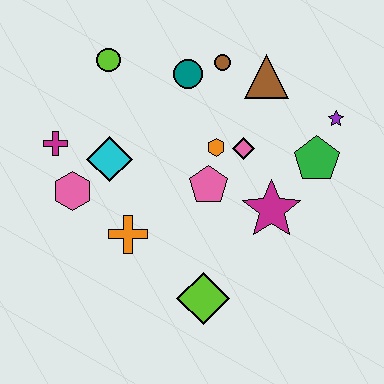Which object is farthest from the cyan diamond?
The purple star is farthest from the cyan diamond.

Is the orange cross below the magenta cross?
Yes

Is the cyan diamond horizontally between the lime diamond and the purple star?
No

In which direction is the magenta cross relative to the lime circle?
The magenta cross is below the lime circle.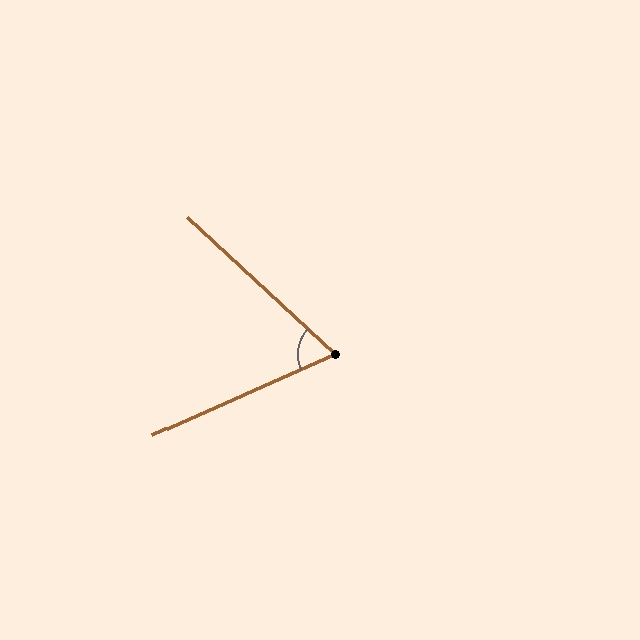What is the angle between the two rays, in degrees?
Approximately 67 degrees.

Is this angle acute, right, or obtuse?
It is acute.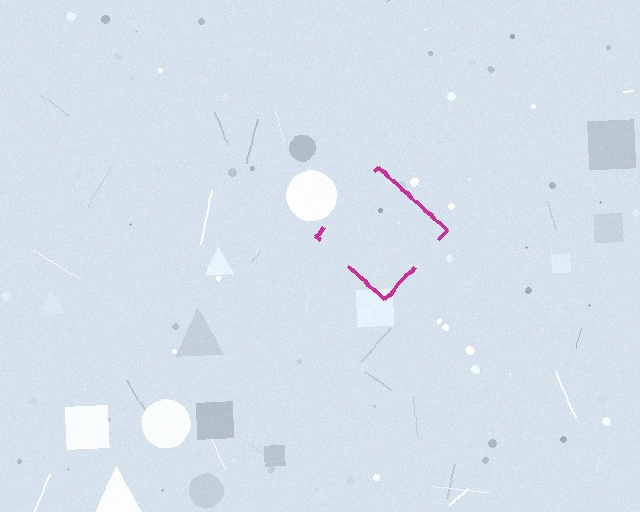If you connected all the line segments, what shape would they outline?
They would outline a diamond.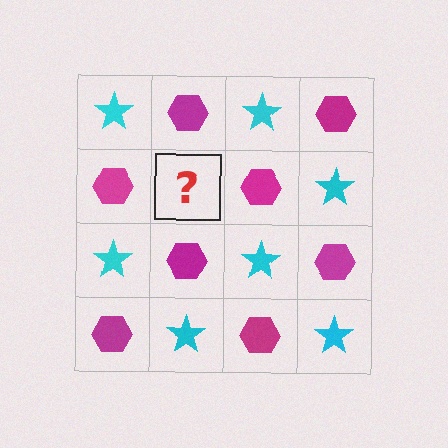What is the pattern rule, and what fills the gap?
The rule is that it alternates cyan star and magenta hexagon in a checkerboard pattern. The gap should be filled with a cyan star.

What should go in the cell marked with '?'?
The missing cell should contain a cyan star.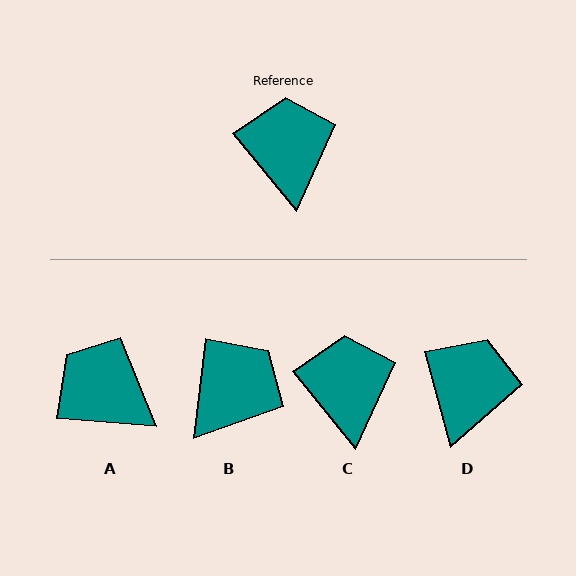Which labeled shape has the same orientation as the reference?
C.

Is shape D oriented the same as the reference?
No, it is off by about 24 degrees.